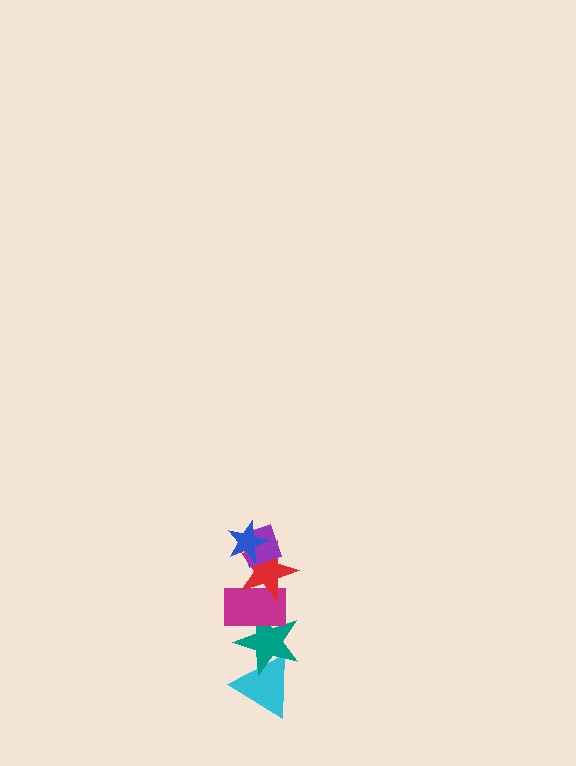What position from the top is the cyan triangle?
The cyan triangle is 6th from the top.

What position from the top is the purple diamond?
The purple diamond is 2nd from the top.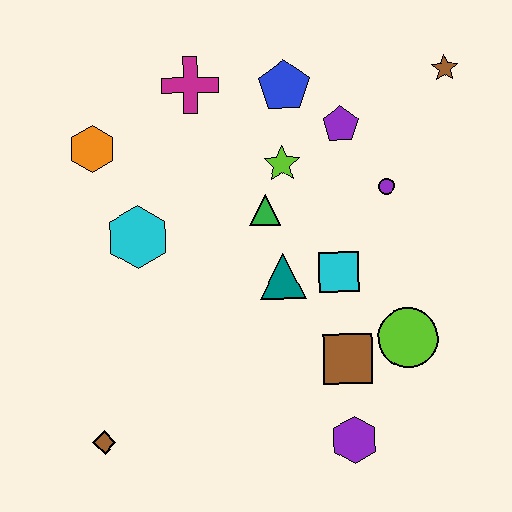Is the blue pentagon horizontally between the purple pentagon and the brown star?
No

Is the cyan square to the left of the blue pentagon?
No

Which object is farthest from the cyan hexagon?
The brown star is farthest from the cyan hexagon.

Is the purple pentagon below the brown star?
Yes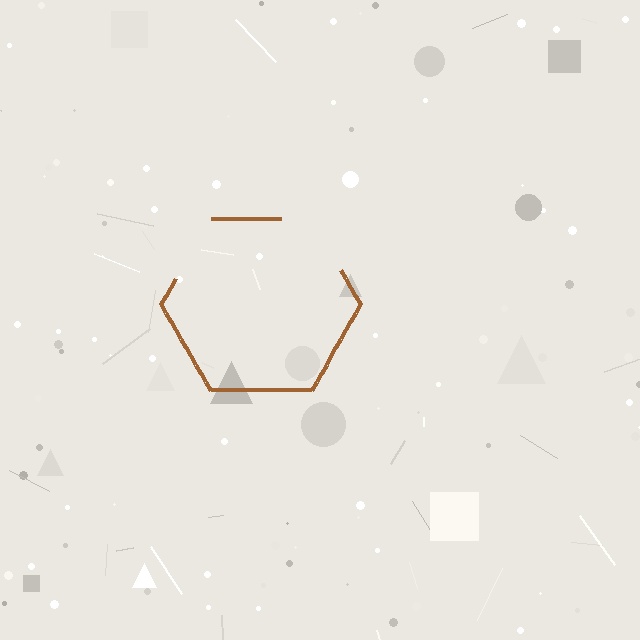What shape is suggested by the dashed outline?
The dashed outline suggests a hexagon.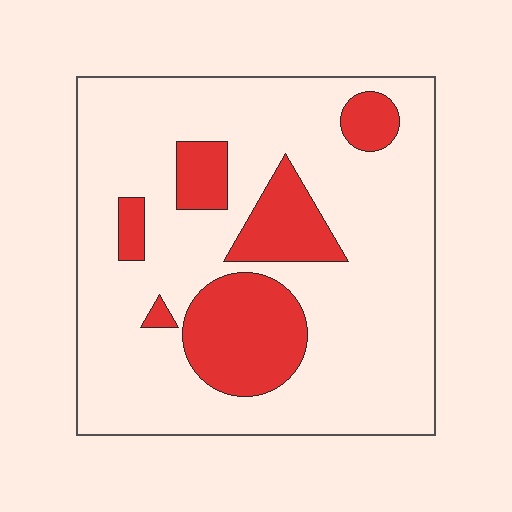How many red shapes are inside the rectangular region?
6.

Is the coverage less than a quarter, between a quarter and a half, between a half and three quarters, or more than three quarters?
Less than a quarter.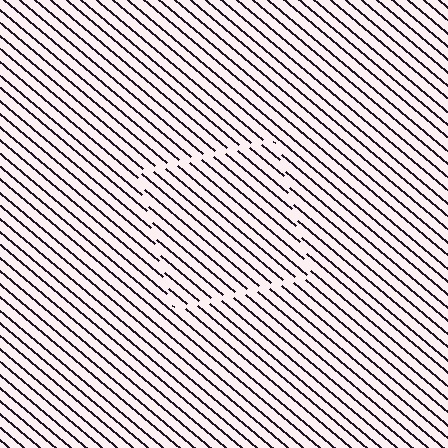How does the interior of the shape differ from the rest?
The interior of the shape contains the same grating, shifted by half a period — the contour is defined by the phase discontinuity where line-ends from the inner and outer gratings abut.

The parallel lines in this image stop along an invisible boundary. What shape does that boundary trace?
An illusory square. The interior of the shape contains the same grating, shifted by half a period — the contour is defined by the phase discontinuity where line-ends from the inner and outer gratings abut.